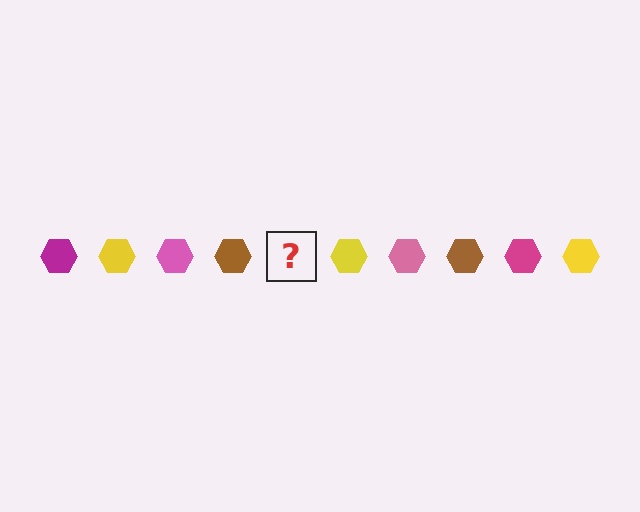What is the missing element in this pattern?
The missing element is a magenta hexagon.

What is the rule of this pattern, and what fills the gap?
The rule is that the pattern cycles through magenta, yellow, pink, brown hexagons. The gap should be filled with a magenta hexagon.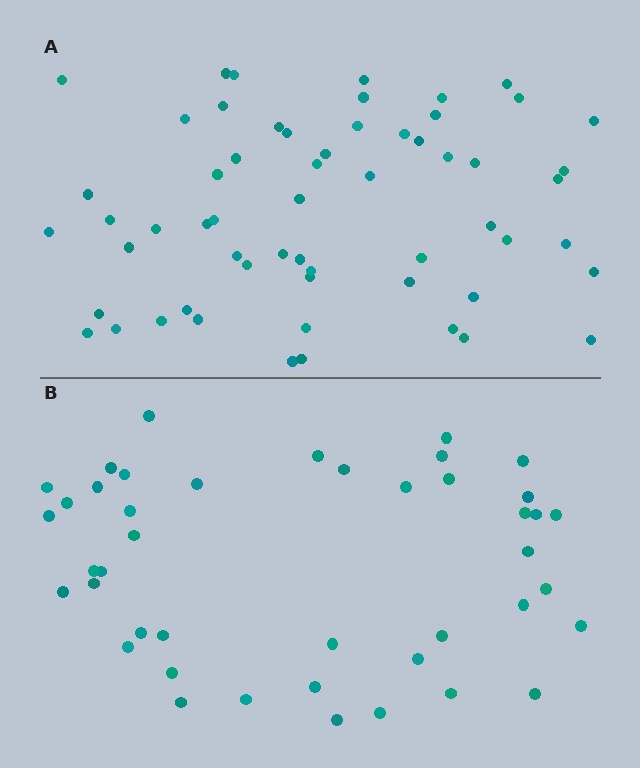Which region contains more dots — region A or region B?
Region A (the top region) has more dots.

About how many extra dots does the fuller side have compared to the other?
Region A has approximately 15 more dots than region B.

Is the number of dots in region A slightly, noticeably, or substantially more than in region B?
Region A has noticeably more, but not dramatically so. The ratio is roughly 1.4 to 1.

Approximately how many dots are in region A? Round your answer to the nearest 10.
About 60 dots. (The exact count is 59, which rounds to 60.)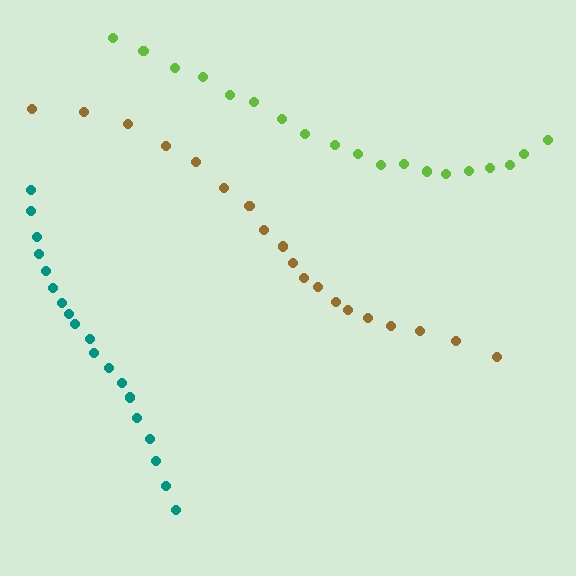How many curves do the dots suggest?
There are 3 distinct paths.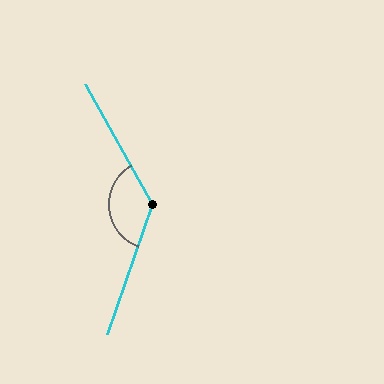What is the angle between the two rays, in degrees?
Approximately 132 degrees.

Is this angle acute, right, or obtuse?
It is obtuse.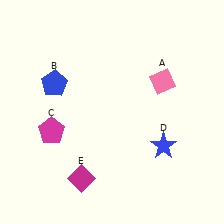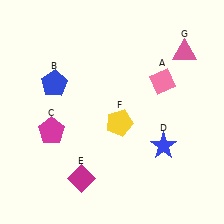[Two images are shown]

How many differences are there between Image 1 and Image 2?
There are 2 differences between the two images.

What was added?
A yellow pentagon (F), a pink triangle (G) were added in Image 2.